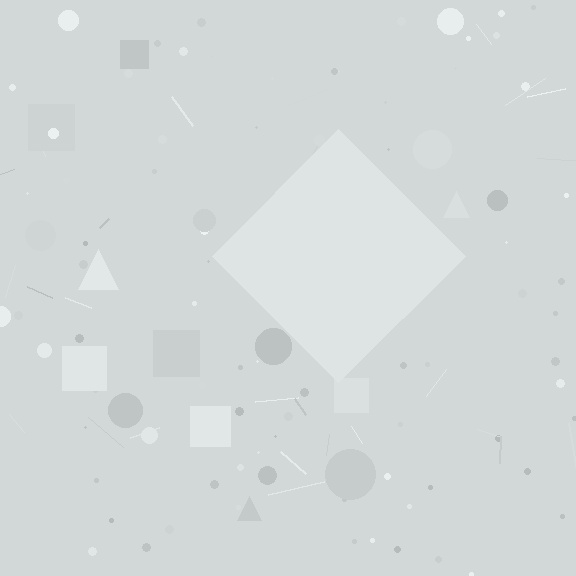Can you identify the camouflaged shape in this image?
The camouflaged shape is a diamond.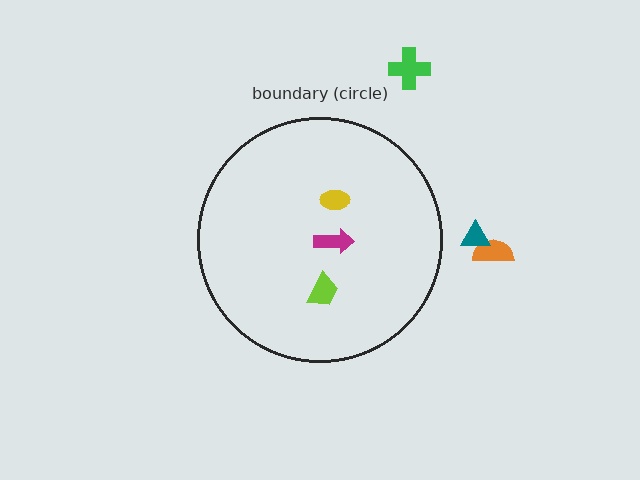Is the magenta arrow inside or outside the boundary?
Inside.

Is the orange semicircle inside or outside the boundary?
Outside.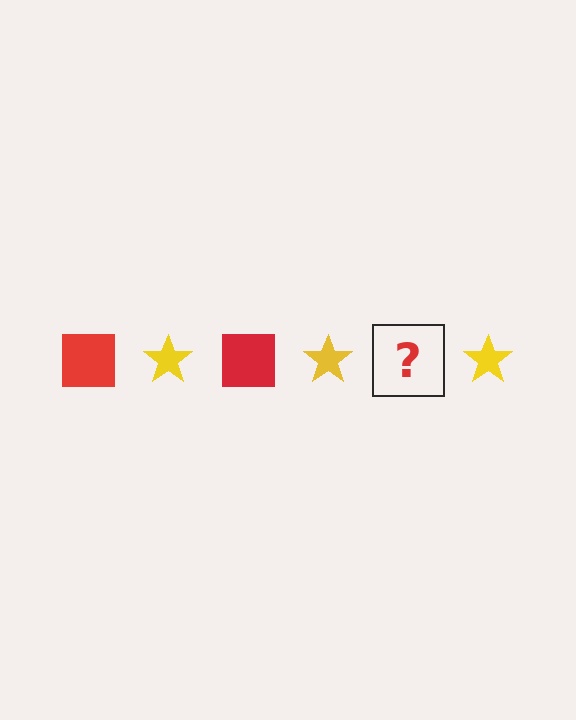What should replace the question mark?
The question mark should be replaced with a red square.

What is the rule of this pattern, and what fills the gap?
The rule is that the pattern alternates between red square and yellow star. The gap should be filled with a red square.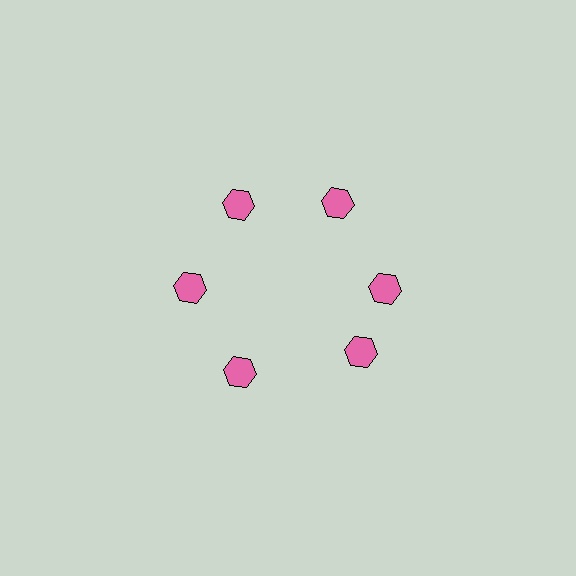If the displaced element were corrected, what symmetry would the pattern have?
It would have 6-fold rotational symmetry — the pattern would map onto itself every 60 degrees.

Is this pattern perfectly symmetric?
No. The 6 pink hexagons are arranged in a ring, but one element near the 5 o'clock position is rotated out of alignment along the ring, breaking the 6-fold rotational symmetry.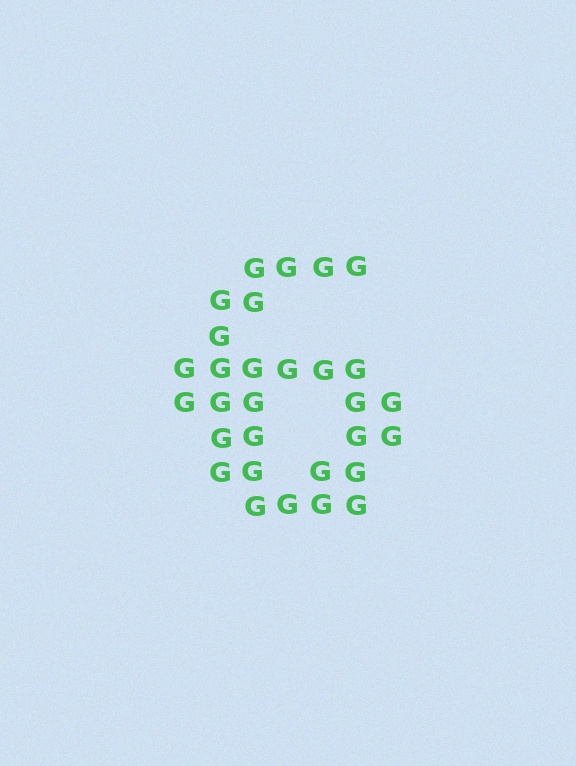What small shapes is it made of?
It is made of small letter G's.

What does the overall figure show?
The overall figure shows the digit 6.